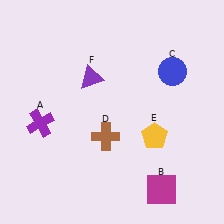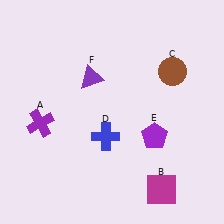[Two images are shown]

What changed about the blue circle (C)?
In Image 1, C is blue. In Image 2, it changed to brown.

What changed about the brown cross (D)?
In Image 1, D is brown. In Image 2, it changed to blue.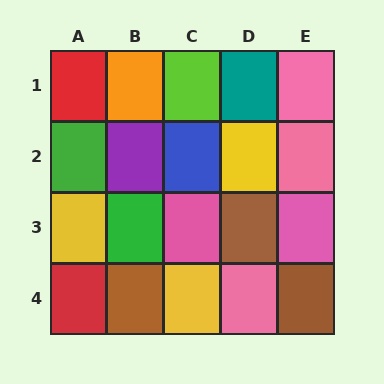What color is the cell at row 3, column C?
Pink.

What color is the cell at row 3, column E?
Pink.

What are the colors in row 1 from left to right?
Red, orange, lime, teal, pink.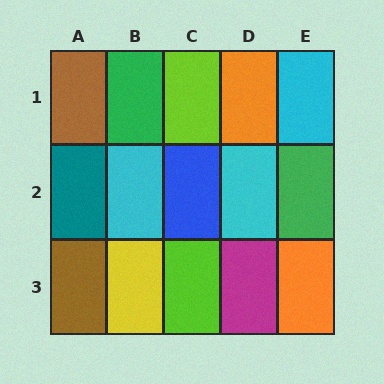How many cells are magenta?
1 cell is magenta.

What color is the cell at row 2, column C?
Blue.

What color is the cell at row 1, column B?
Green.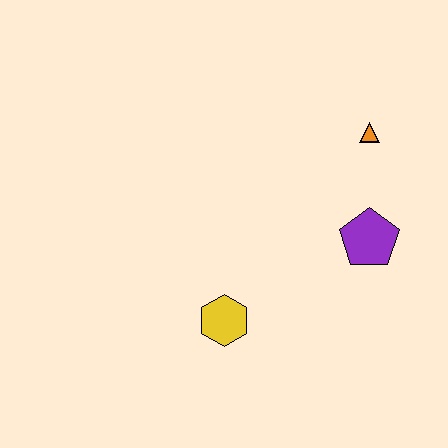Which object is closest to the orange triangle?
The purple pentagon is closest to the orange triangle.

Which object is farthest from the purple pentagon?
The yellow hexagon is farthest from the purple pentagon.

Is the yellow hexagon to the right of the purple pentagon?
No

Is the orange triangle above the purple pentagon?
Yes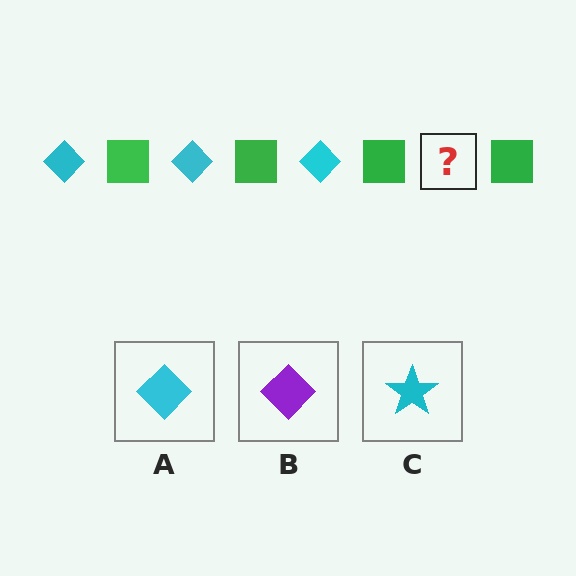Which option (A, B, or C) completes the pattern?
A.